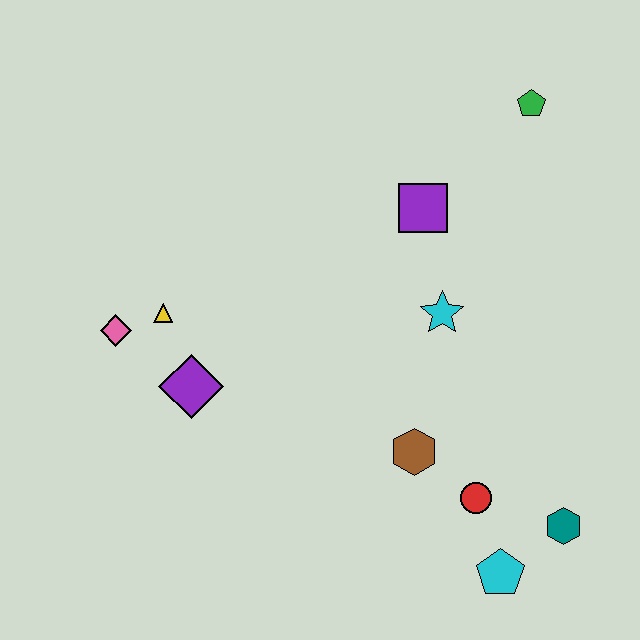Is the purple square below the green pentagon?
Yes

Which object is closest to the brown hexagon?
The red circle is closest to the brown hexagon.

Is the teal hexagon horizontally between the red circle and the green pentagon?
No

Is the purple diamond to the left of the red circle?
Yes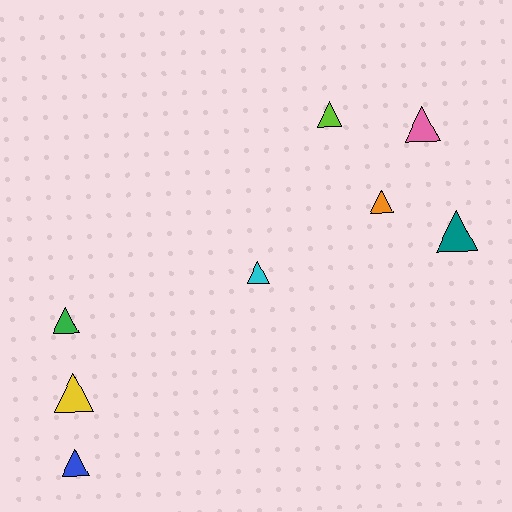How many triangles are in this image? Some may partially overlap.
There are 8 triangles.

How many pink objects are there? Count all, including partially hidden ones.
There is 1 pink object.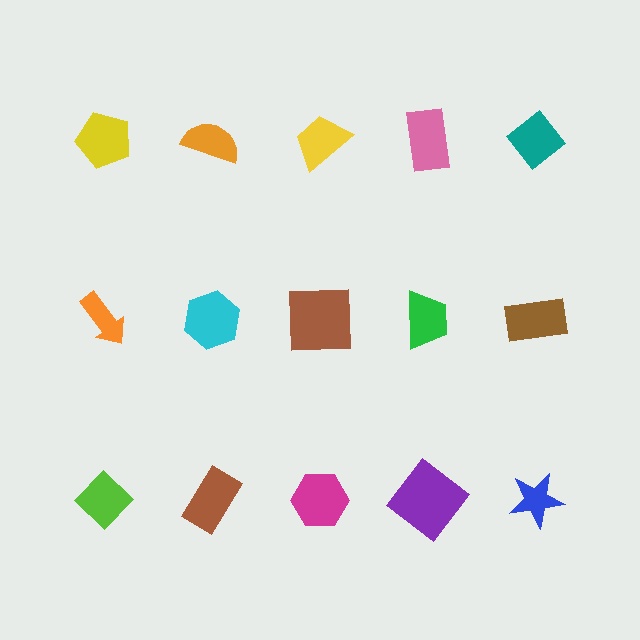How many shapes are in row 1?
5 shapes.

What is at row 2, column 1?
An orange arrow.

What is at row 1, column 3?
A yellow trapezoid.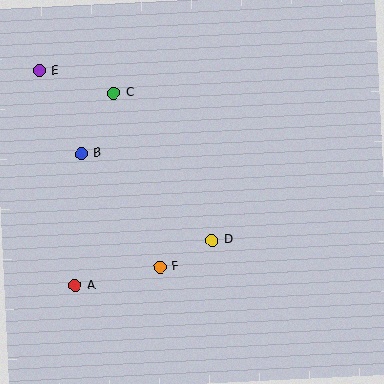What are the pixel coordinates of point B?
Point B is at (81, 154).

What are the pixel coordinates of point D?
Point D is at (212, 240).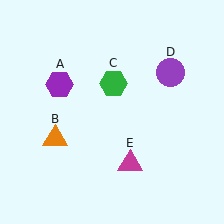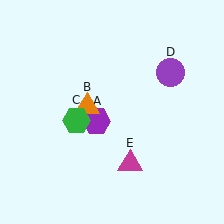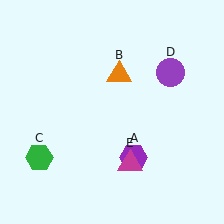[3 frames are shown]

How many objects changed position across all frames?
3 objects changed position: purple hexagon (object A), orange triangle (object B), green hexagon (object C).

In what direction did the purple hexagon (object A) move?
The purple hexagon (object A) moved down and to the right.